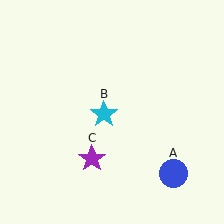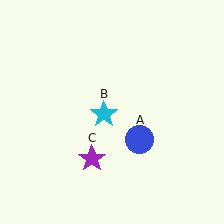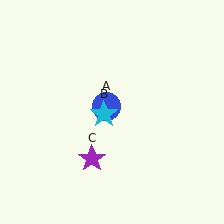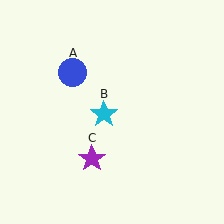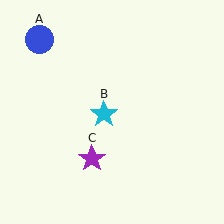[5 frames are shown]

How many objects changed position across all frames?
1 object changed position: blue circle (object A).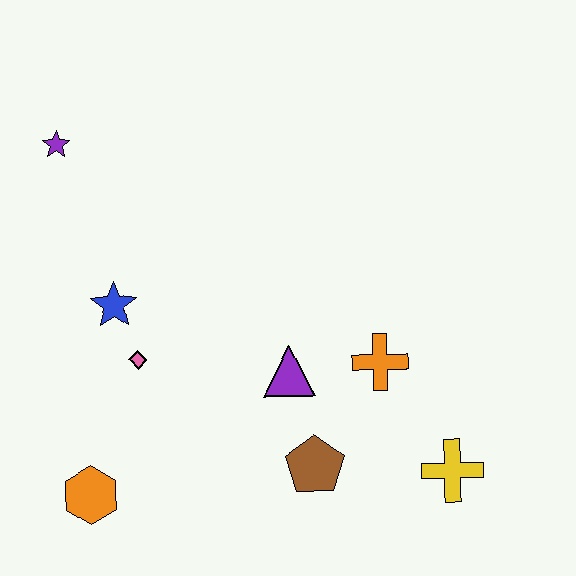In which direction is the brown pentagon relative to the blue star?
The brown pentagon is to the right of the blue star.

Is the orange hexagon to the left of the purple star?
No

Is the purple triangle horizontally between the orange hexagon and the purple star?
No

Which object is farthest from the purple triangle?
The purple star is farthest from the purple triangle.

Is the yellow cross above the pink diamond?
No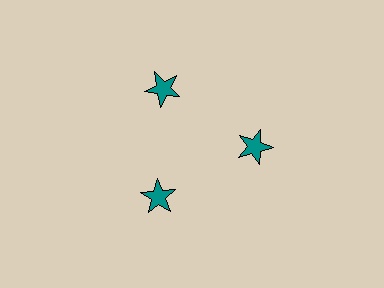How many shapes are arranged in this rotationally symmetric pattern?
There are 3 shapes, arranged in 3 groups of 1.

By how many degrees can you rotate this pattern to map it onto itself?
The pattern maps onto itself every 120 degrees of rotation.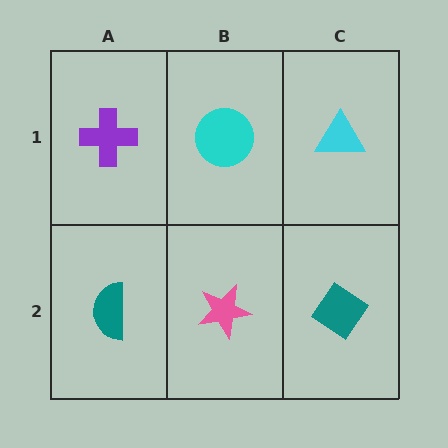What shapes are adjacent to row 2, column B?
A cyan circle (row 1, column B), a teal semicircle (row 2, column A), a teal diamond (row 2, column C).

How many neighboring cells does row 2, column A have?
2.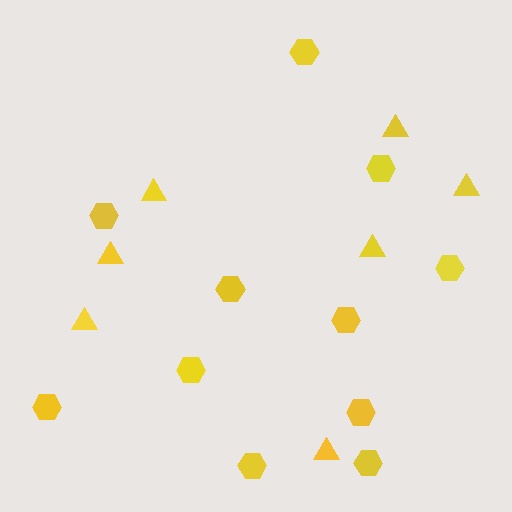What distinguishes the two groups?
There are 2 groups: one group of hexagons (11) and one group of triangles (7).